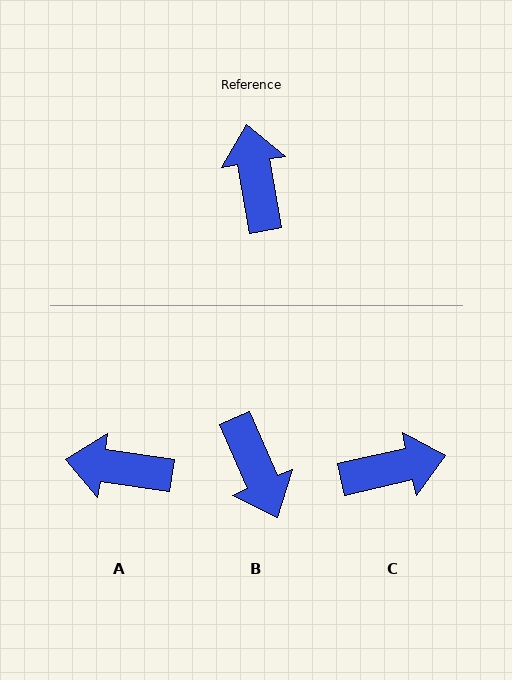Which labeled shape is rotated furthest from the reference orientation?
B, about 166 degrees away.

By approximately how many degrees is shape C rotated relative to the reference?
Approximately 87 degrees clockwise.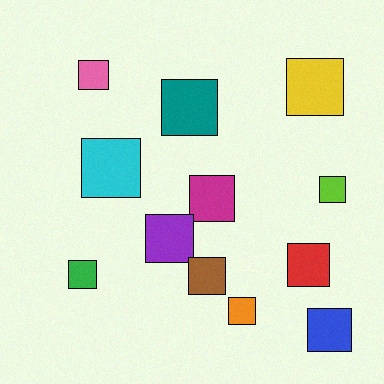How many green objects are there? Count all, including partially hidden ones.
There is 1 green object.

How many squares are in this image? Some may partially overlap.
There are 12 squares.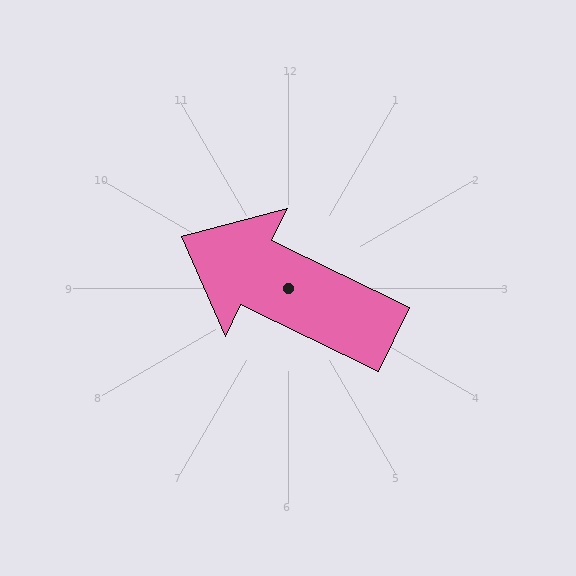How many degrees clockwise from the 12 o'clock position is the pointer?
Approximately 296 degrees.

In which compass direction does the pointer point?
Northwest.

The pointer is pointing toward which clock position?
Roughly 10 o'clock.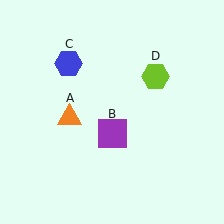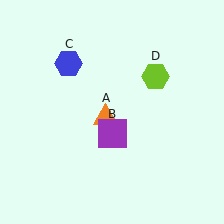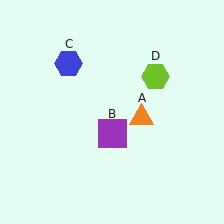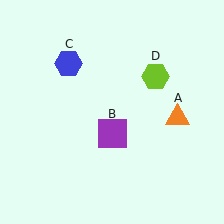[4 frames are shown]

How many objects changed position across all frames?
1 object changed position: orange triangle (object A).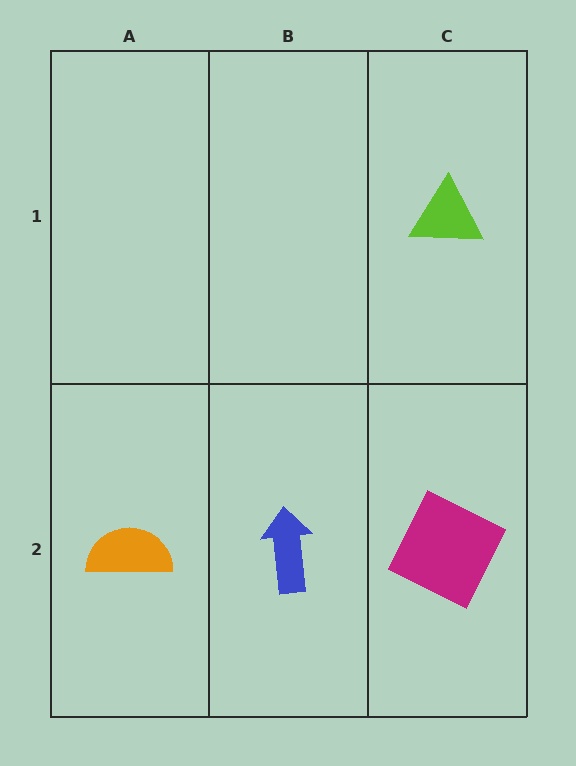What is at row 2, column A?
An orange semicircle.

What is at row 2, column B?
A blue arrow.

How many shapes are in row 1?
1 shape.